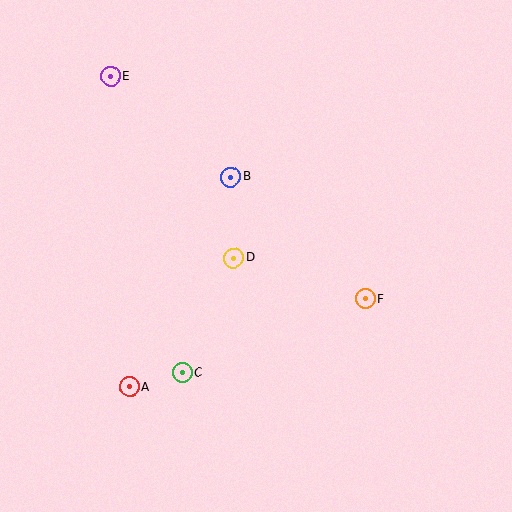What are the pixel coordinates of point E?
Point E is at (111, 76).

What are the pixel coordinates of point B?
Point B is at (231, 177).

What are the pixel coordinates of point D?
Point D is at (234, 258).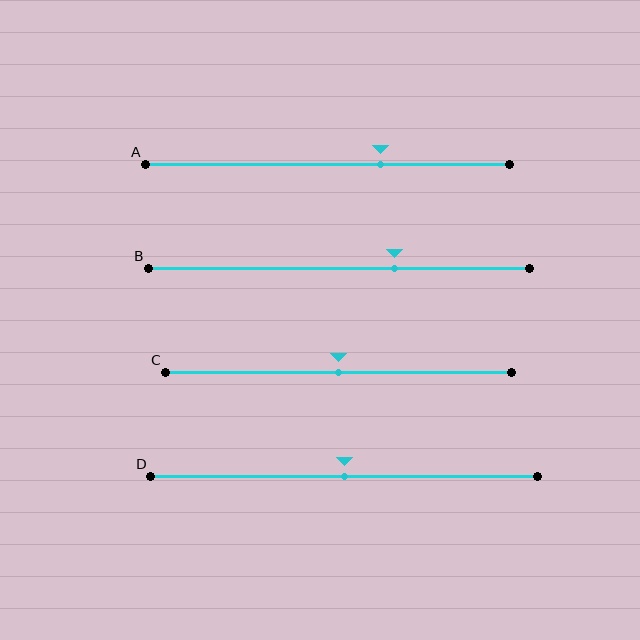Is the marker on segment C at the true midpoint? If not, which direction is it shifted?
Yes, the marker on segment C is at the true midpoint.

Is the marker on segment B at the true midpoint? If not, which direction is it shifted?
No, the marker on segment B is shifted to the right by about 15% of the segment length.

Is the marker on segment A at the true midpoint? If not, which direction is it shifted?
No, the marker on segment A is shifted to the right by about 15% of the segment length.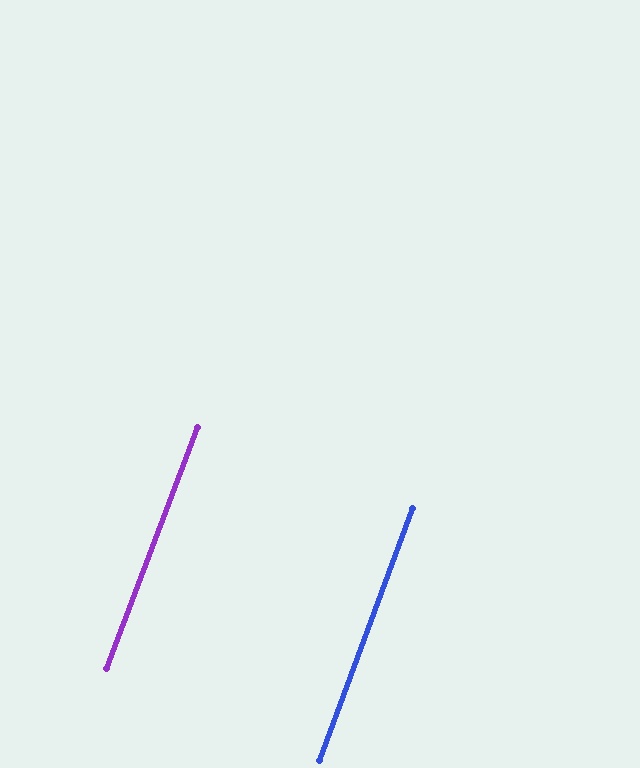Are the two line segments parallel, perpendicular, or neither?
Parallel — their directions differ by only 0.3°.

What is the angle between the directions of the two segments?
Approximately 0 degrees.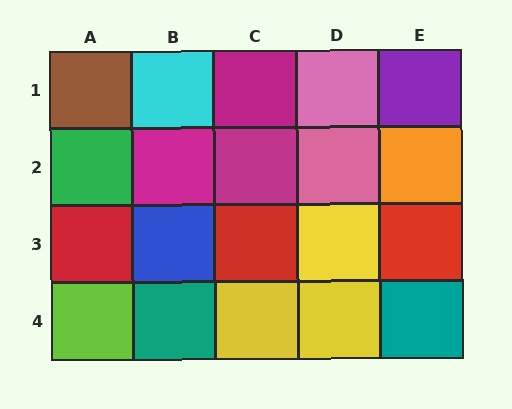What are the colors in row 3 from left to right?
Red, blue, red, yellow, red.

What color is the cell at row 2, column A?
Green.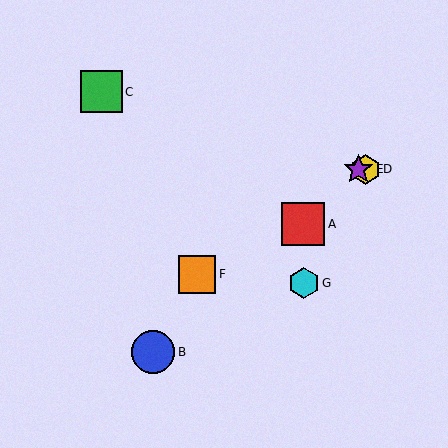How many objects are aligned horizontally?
2 objects (D, E) are aligned horizontally.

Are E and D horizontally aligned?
Yes, both are at y≈169.